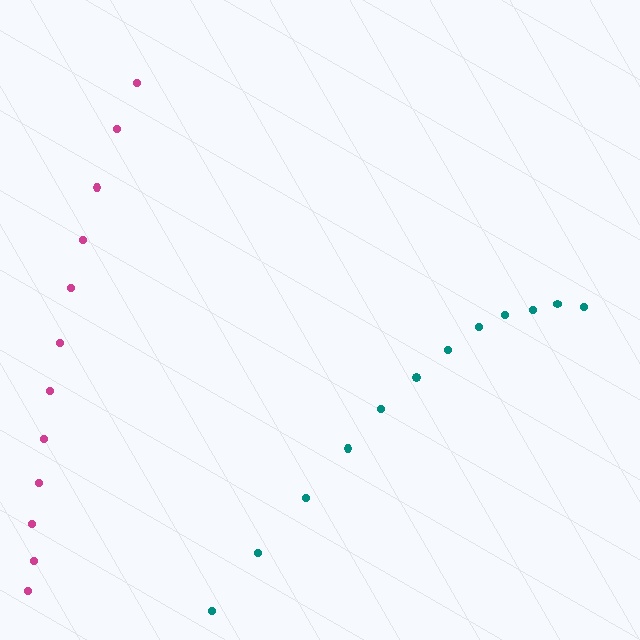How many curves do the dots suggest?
There are 2 distinct paths.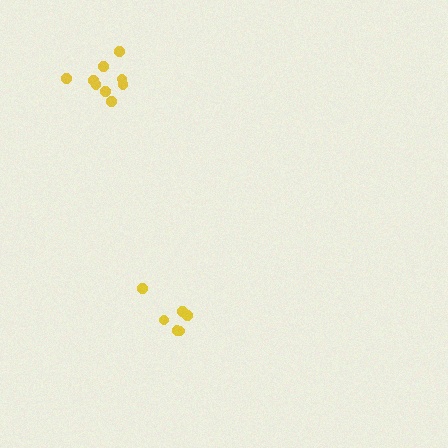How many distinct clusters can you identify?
There are 2 distinct clusters.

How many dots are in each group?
Group 1: 9 dots, Group 2: 6 dots (15 total).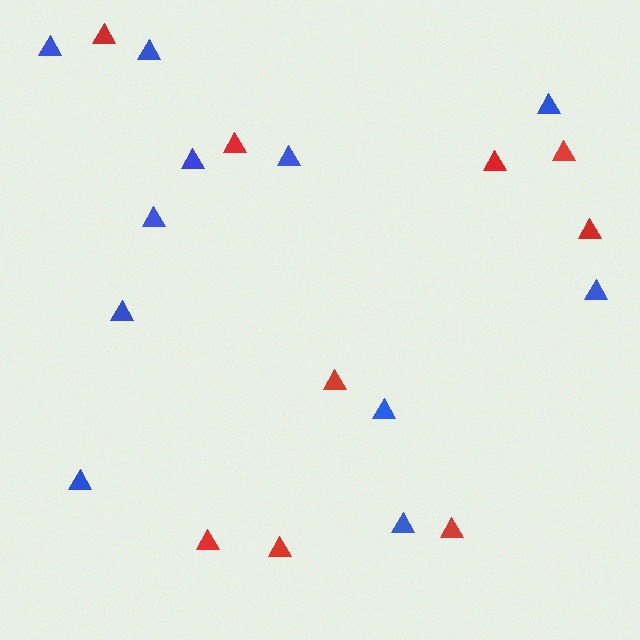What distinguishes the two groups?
There are 2 groups: one group of blue triangles (11) and one group of red triangles (9).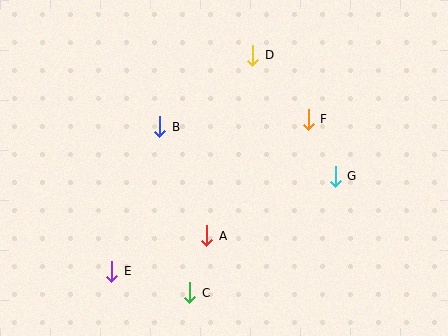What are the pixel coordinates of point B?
Point B is at (160, 127).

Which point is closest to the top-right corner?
Point F is closest to the top-right corner.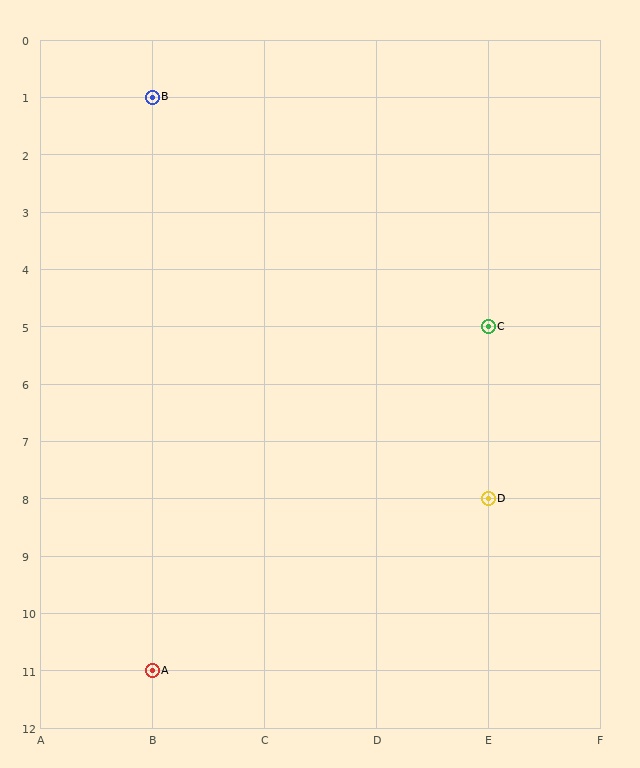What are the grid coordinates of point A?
Point A is at grid coordinates (B, 11).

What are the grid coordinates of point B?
Point B is at grid coordinates (B, 1).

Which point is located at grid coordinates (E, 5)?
Point C is at (E, 5).